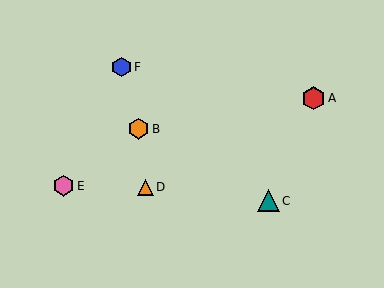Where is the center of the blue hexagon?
The center of the blue hexagon is at (122, 67).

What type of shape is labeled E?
Shape E is a pink hexagon.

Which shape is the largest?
The red hexagon (labeled A) is the largest.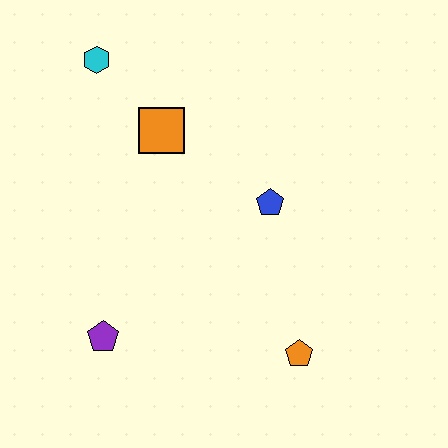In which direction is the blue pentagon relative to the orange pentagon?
The blue pentagon is above the orange pentagon.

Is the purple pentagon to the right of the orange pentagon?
No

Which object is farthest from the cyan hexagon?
The orange pentagon is farthest from the cyan hexagon.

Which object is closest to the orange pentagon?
The blue pentagon is closest to the orange pentagon.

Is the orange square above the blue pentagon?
Yes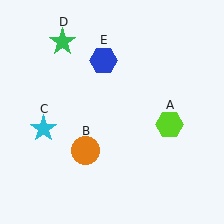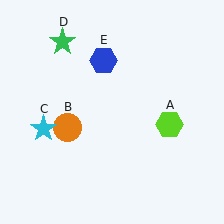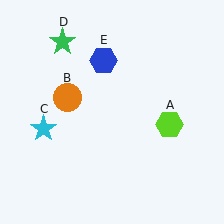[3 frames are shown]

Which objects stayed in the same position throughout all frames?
Lime hexagon (object A) and cyan star (object C) and green star (object D) and blue hexagon (object E) remained stationary.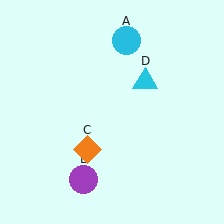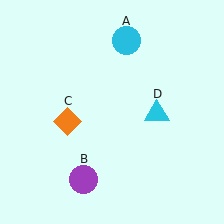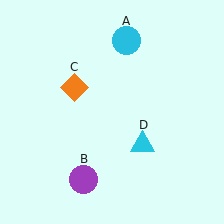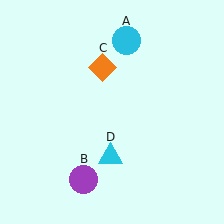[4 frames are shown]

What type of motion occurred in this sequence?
The orange diamond (object C), cyan triangle (object D) rotated clockwise around the center of the scene.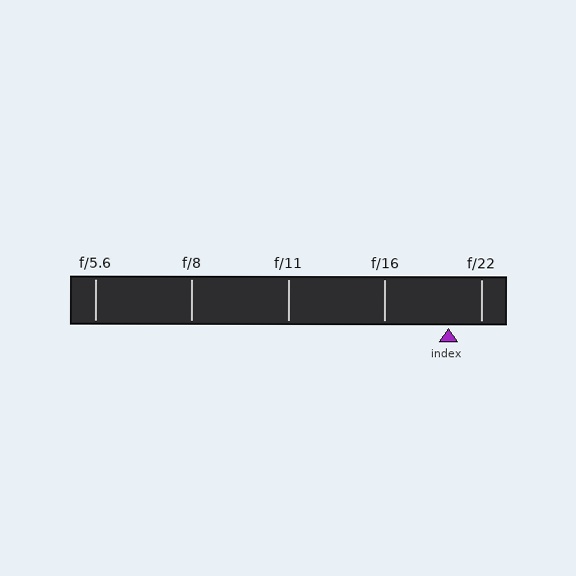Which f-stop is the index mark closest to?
The index mark is closest to f/22.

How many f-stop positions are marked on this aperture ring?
There are 5 f-stop positions marked.